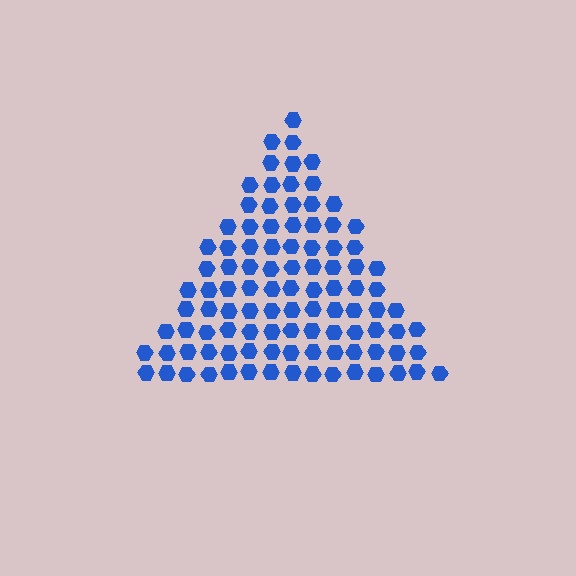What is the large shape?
The large shape is a triangle.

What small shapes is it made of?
It is made of small hexagons.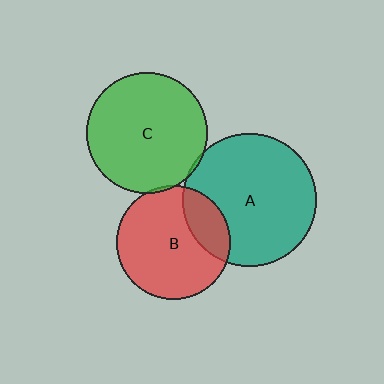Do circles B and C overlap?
Yes.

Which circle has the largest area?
Circle A (teal).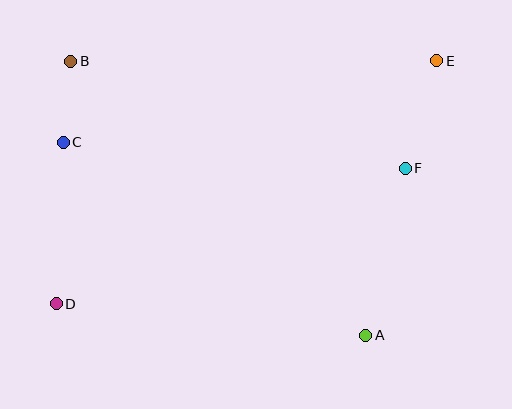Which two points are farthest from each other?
Points D and E are farthest from each other.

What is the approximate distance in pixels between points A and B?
The distance between A and B is approximately 403 pixels.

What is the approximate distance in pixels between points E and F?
The distance between E and F is approximately 112 pixels.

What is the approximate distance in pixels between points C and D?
The distance between C and D is approximately 162 pixels.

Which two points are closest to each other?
Points B and C are closest to each other.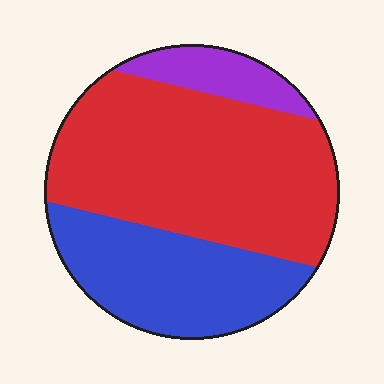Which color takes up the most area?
Red, at roughly 60%.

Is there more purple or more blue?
Blue.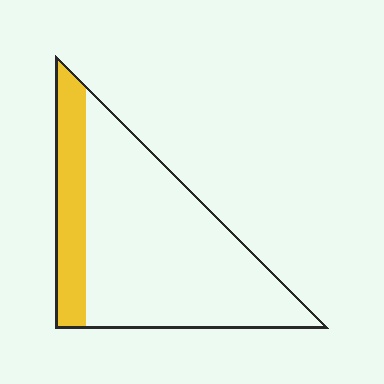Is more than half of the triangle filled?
No.